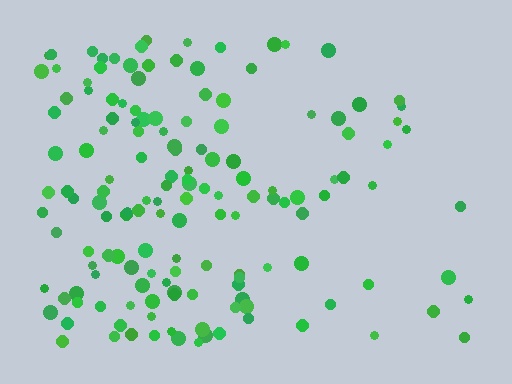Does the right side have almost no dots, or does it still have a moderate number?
Still a moderate number, just noticeably fewer than the left.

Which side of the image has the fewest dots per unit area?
The right.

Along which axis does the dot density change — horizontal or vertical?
Horizontal.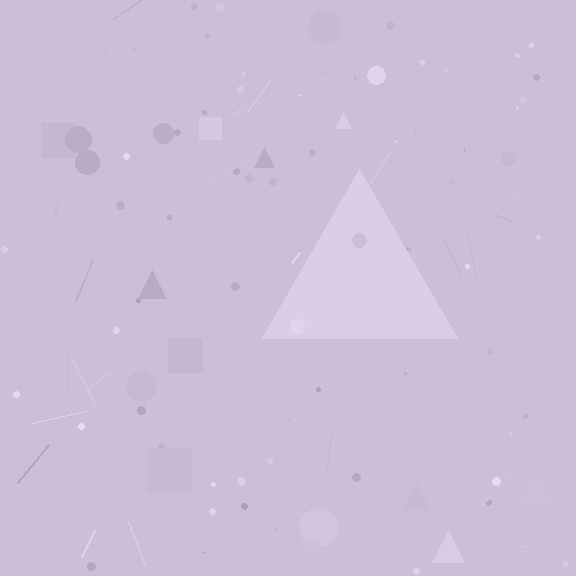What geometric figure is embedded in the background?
A triangle is embedded in the background.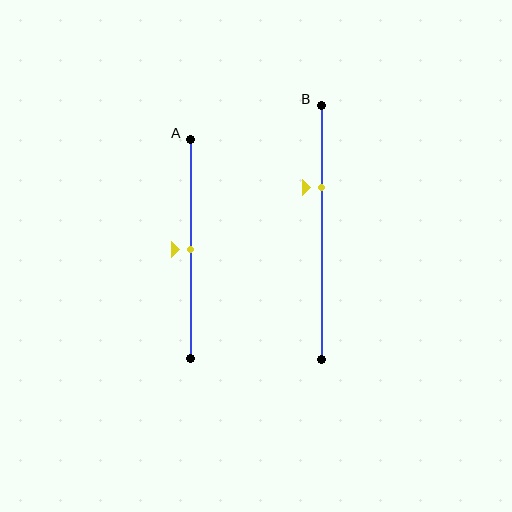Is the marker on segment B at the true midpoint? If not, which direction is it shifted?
No, the marker on segment B is shifted upward by about 18% of the segment length.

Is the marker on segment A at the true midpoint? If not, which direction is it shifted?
Yes, the marker on segment A is at the true midpoint.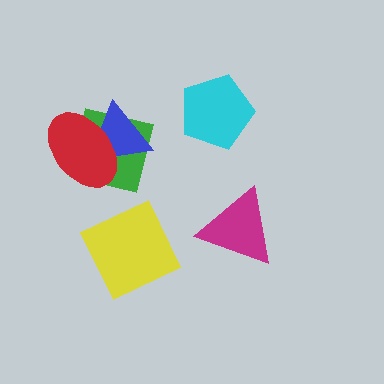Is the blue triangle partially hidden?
Yes, it is partially covered by another shape.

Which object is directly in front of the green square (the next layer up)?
The blue triangle is directly in front of the green square.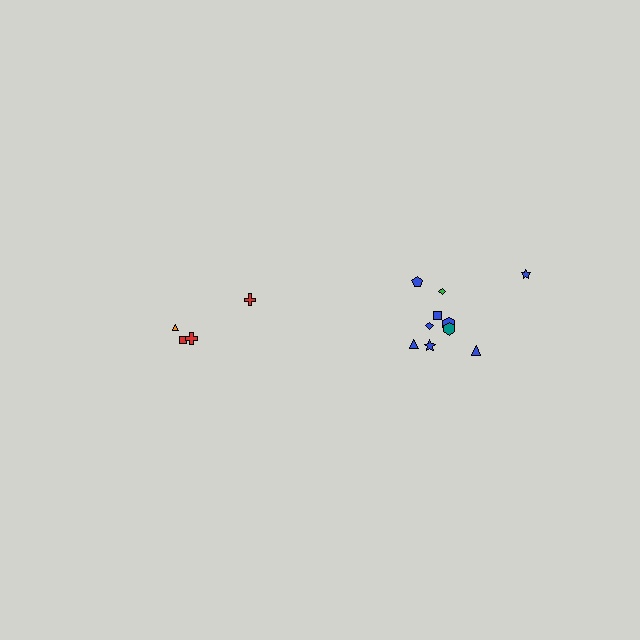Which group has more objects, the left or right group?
The right group.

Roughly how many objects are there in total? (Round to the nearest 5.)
Roughly 15 objects in total.